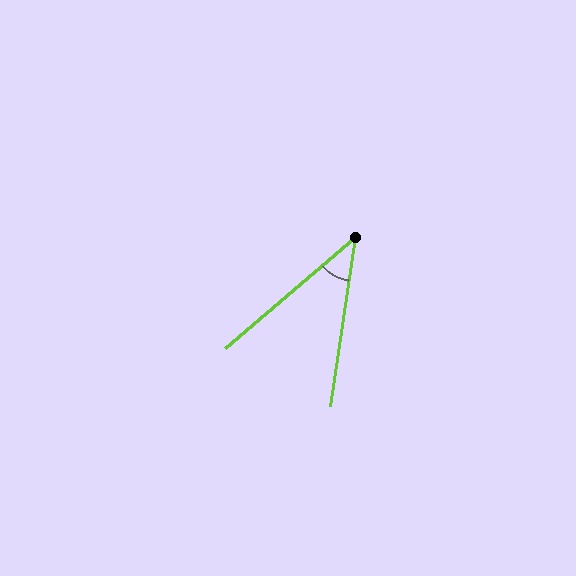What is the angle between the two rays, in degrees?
Approximately 41 degrees.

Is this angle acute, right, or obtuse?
It is acute.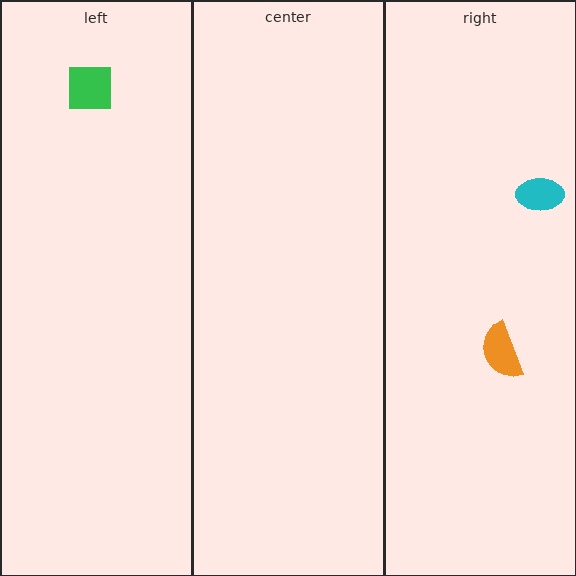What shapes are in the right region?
The cyan ellipse, the orange semicircle.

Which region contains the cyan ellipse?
The right region.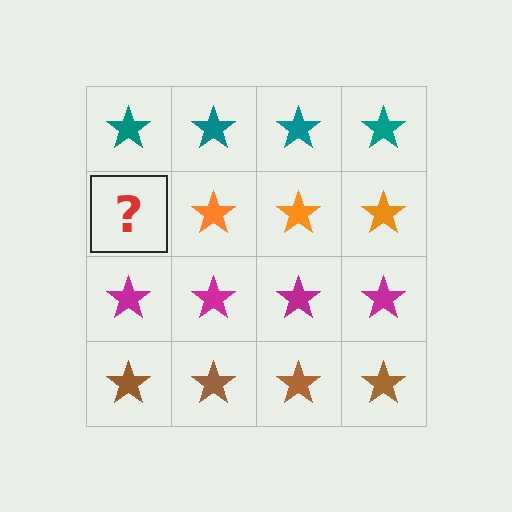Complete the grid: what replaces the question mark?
The question mark should be replaced with an orange star.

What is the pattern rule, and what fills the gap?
The rule is that each row has a consistent color. The gap should be filled with an orange star.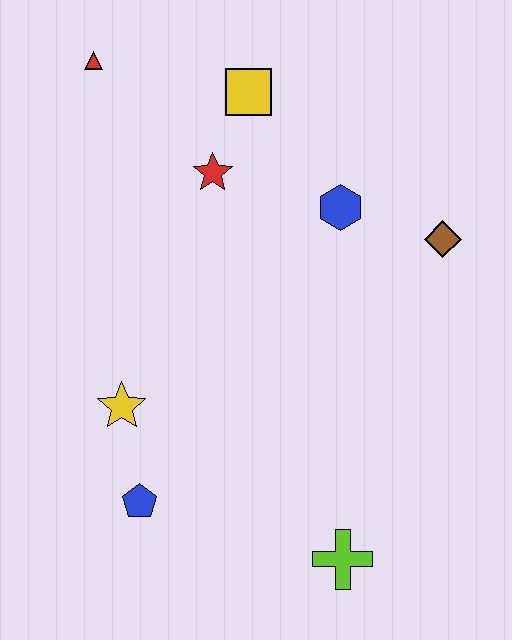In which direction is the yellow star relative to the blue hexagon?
The yellow star is to the left of the blue hexagon.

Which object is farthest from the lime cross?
The red triangle is farthest from the lime cross.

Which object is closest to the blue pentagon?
The yellow star is closest to the blue pentagon.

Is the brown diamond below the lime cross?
No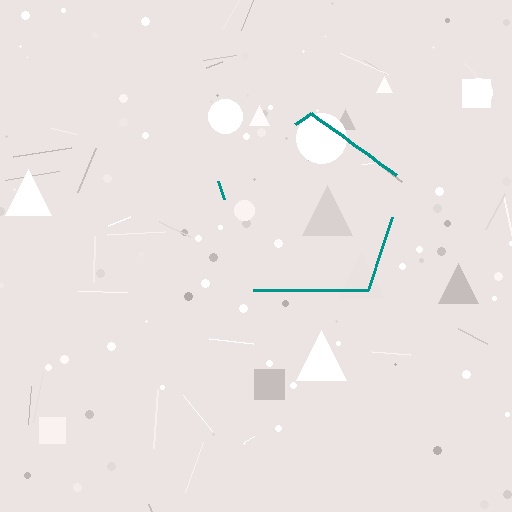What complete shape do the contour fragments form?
The contour fragments form a pentagon.